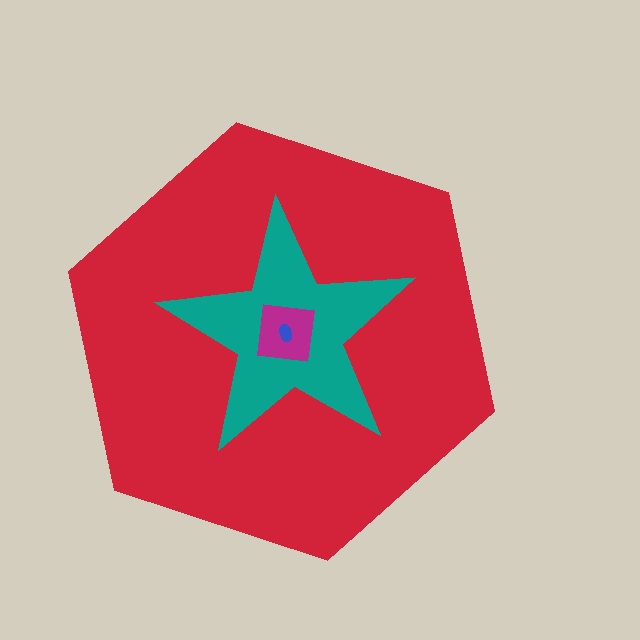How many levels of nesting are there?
4.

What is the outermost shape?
The red hexagon.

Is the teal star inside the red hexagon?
Yes.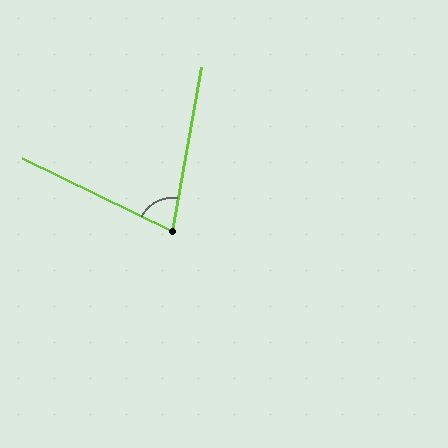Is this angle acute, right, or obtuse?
It is acute.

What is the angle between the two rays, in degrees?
Approximately 74 degrees.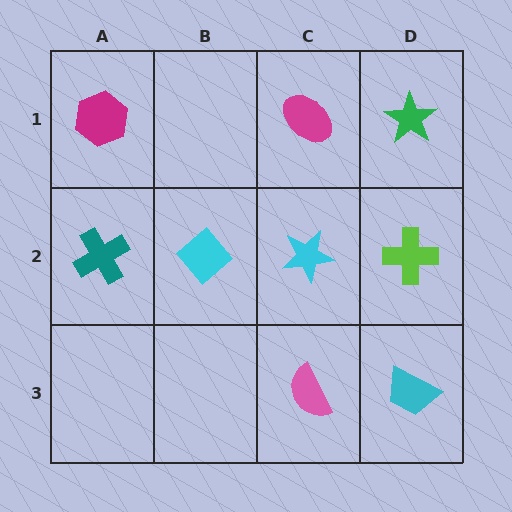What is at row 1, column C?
A magenta ellipse.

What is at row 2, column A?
A teal cross.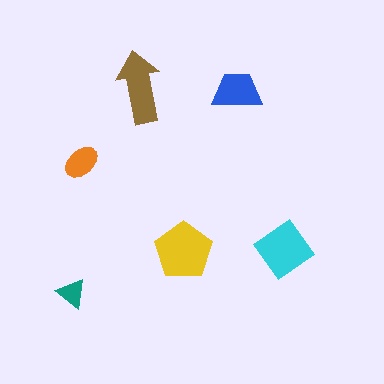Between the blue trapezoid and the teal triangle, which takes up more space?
The blue trapezoid.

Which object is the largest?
The yellow pentagon.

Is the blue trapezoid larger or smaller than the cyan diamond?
Smaller.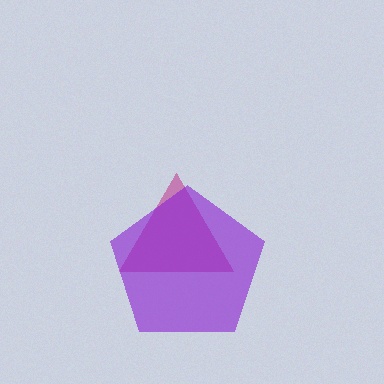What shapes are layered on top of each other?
The layered shapes are: a magenta triangle, a purple pentagon.